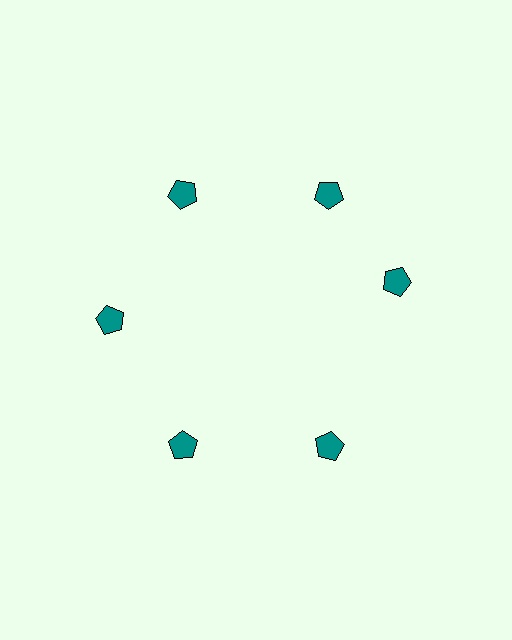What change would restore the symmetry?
The symmetry would be restored by rotating it back into even spacing with its neighbors so that all 6 pentagons sit at equal angles and equal distance from the center.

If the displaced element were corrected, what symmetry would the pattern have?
It would have 6-fold rotational symmetry — the pattern would map onto itself every 60 degrees.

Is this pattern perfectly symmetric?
No. The 6 teal pentagons are arranged in a ring, but one element near the 3 o'clock position is rotated out of alignment along the ring, breaking the 6-fold rotational symmetry.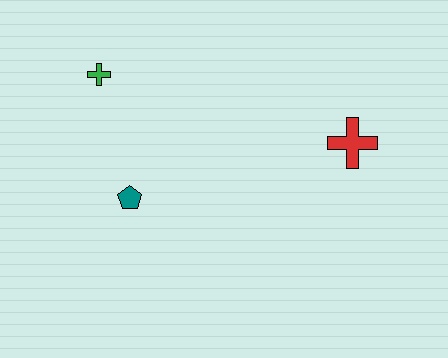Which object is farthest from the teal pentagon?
The red cross is farthest from the teal pentagon.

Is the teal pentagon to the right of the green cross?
Yes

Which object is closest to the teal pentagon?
The green cross is closest to the teal pentagon.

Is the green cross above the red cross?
Yes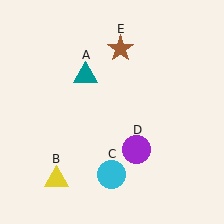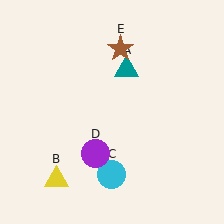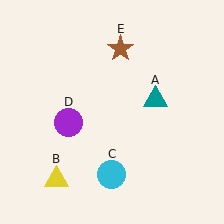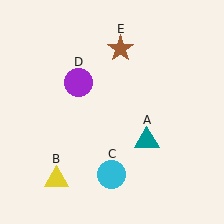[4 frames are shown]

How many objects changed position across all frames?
2 objects changed position: teal triangle (object A), purple circle (object D).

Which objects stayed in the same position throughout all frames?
Yellow triangle (object B) and cyan circle (object C) and brown star (object E) remained stationary.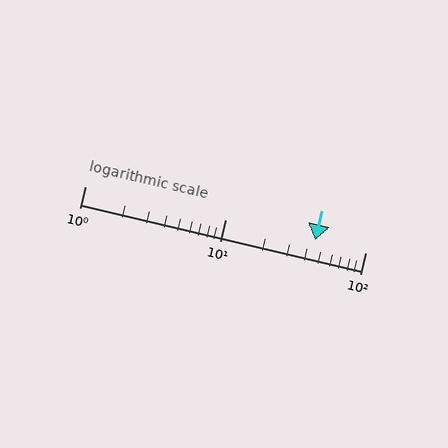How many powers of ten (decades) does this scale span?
The scale spans 2 decades, from 1 to 100.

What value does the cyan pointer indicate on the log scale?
The pointer indicates approximately 44.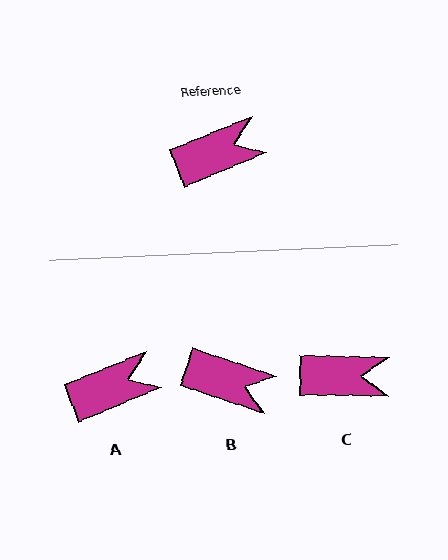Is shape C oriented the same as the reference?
No, it is off by about 23 degrees.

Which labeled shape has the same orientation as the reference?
A.